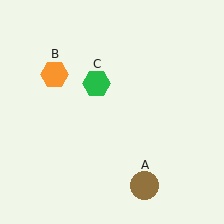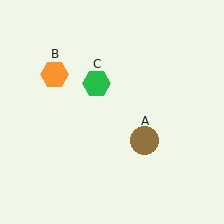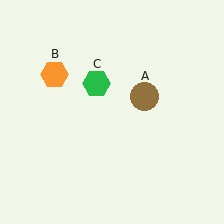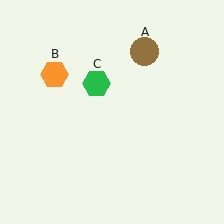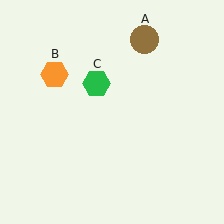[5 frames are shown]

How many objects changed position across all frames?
1 object changed position: brown circle (object A).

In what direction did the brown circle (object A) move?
The brown circle (object A) moved up.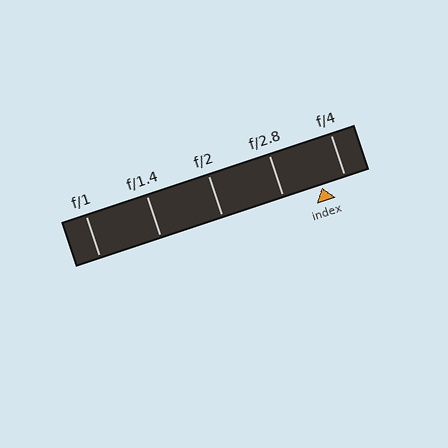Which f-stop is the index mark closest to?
The index mark is closest to f/4.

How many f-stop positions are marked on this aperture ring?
There are 5 f-stop positions marked.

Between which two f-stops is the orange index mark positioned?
The index mark is between f/2.8 and f/4.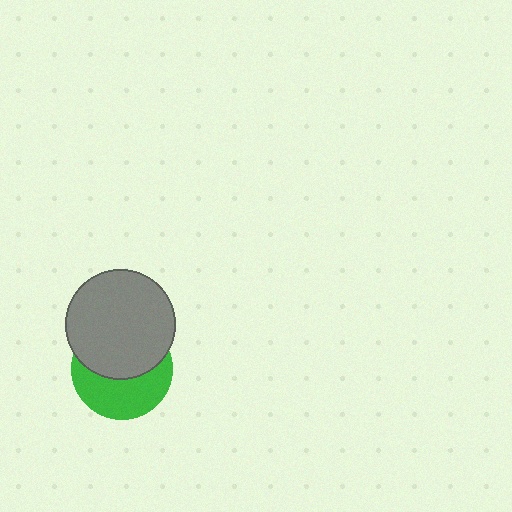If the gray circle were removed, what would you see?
You would see the complete green circle.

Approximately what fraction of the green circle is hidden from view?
Roughly 53% of the green circle is hidden behind the gray circle.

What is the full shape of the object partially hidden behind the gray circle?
The partially hidden object is a green circle.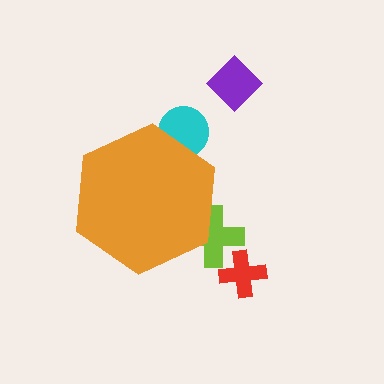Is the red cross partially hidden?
No, the red cross is fully visible.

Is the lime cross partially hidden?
Yes, the lime cross is partially hidden behind the orange hexagon.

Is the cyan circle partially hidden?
Yes, the cyan circle is partially hidden behind the orange hexagon.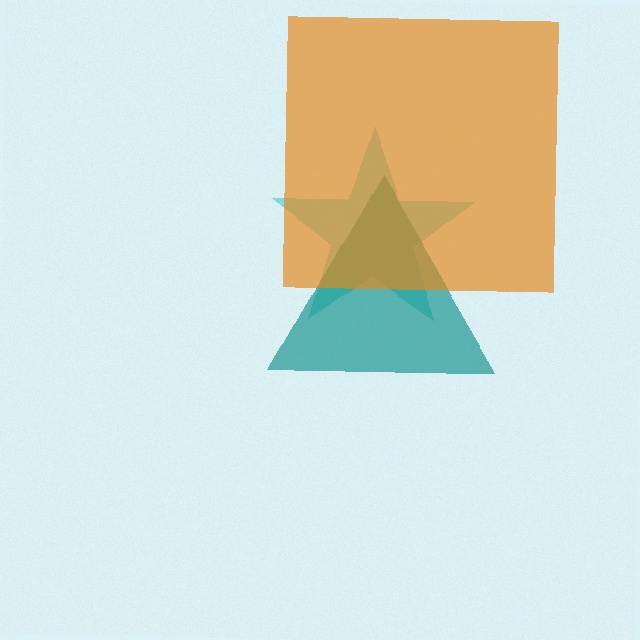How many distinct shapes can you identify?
There are 3 distinct shapes: a cyan star, a teal triangle, an orange square.